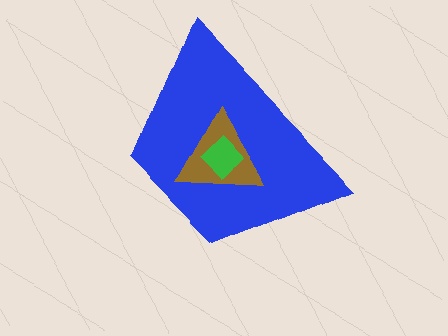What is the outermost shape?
The blue trapezoid.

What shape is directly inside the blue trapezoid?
The brown triangle.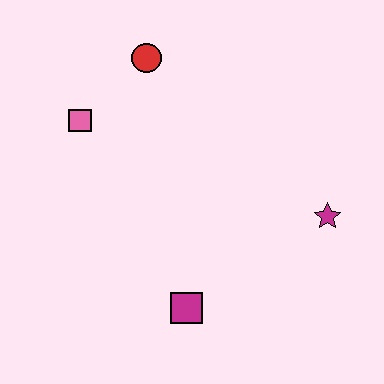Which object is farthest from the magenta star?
The pink square is farthest from the magenta star.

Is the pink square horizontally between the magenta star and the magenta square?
No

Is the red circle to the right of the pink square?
Yes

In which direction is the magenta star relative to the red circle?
The magenta star is to the right of the red circle.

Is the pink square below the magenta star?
No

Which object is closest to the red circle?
The pink square is closest to the red circle.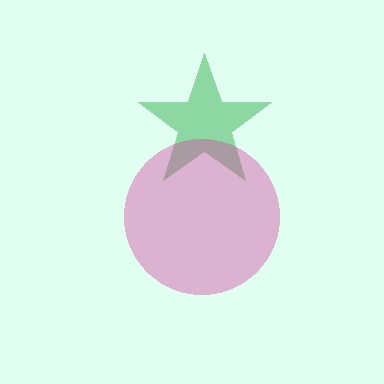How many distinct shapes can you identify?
There are 2 distinct shapes: a green star, a magenta circle.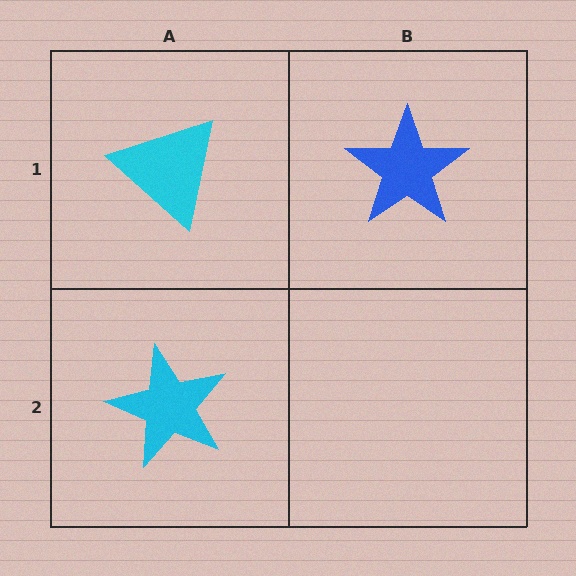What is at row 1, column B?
A blue star.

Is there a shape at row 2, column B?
No, that cell is empty.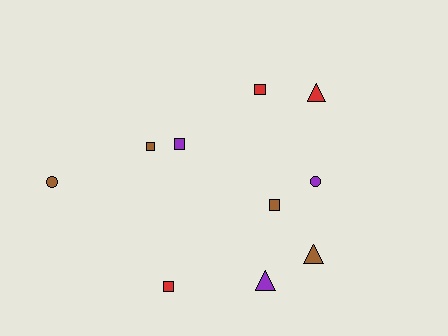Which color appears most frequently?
Brown, with 4 objects.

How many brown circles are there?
There is 1 brown circle.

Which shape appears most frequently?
Square, with 5 objects.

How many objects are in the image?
There are 10 objects.